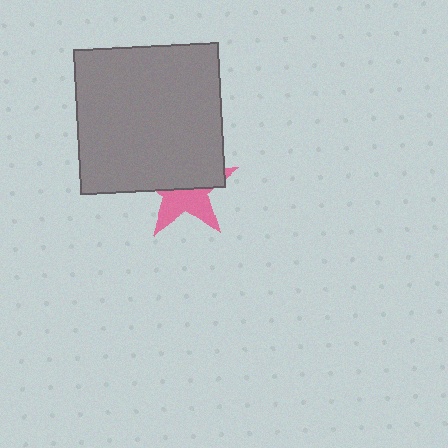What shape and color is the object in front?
The object in front is a gray square.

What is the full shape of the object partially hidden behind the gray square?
The partially hidden object is a pink star.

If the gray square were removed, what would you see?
You would see the complete pink star.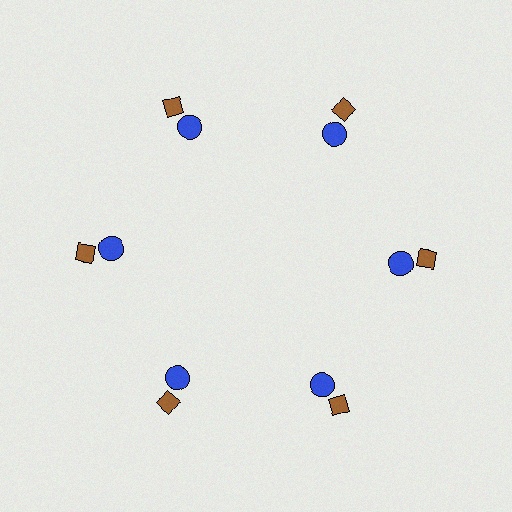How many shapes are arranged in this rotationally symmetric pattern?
There are 12 shapes, arranged in 6 groups of 2.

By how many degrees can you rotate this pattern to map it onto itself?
The pattern maps onto itself every 60 degrees of rotation.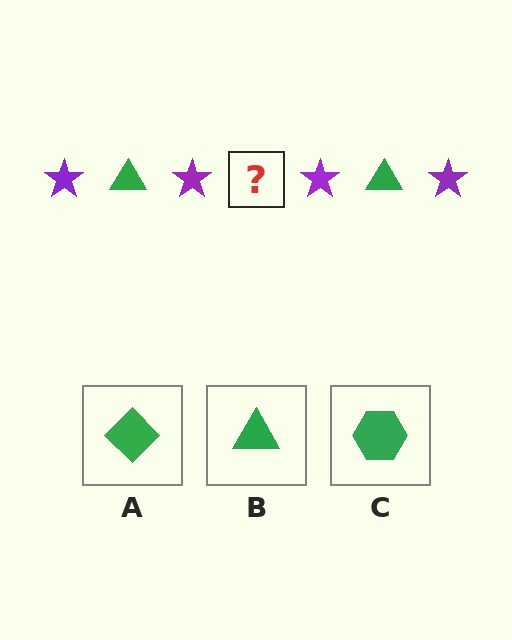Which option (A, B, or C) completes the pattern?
B.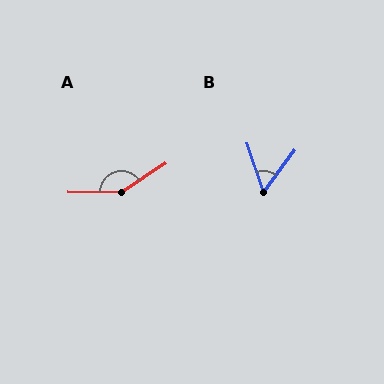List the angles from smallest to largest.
B (55°), A (146°).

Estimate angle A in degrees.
Approximately 146 degrees.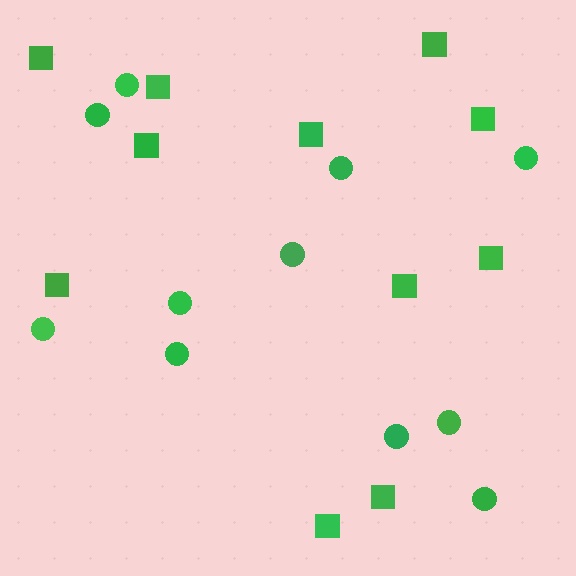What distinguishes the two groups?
There are 2 groups: one group of squares (11) and one group of circles (11).